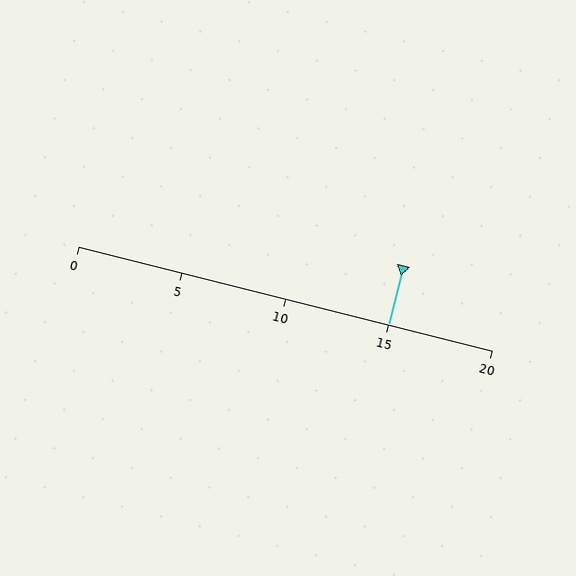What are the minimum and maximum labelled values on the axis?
The axis runs from 0 to 20.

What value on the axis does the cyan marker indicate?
The marker indicates approximately 15.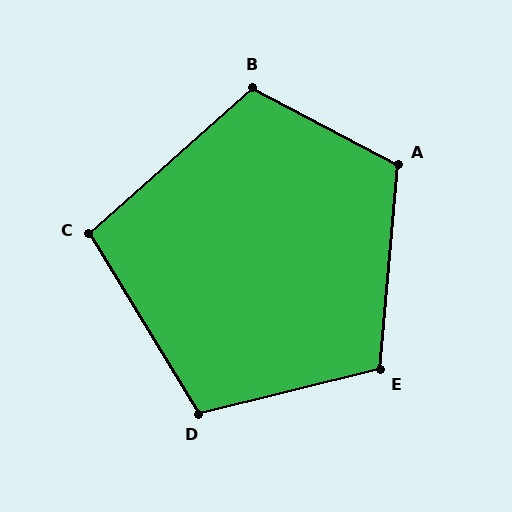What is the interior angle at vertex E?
Approximately 109 degrees (obtuse).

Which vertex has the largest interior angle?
A, at approximately 113 degrees.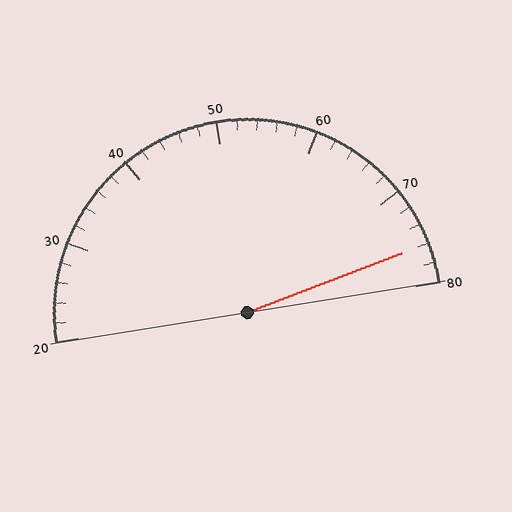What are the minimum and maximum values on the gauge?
The gauge ranges from 20 to 80.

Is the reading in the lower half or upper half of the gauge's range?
The reading is in the upper half of the range (20 to 80).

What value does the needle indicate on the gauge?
The needle indicates approximately 76.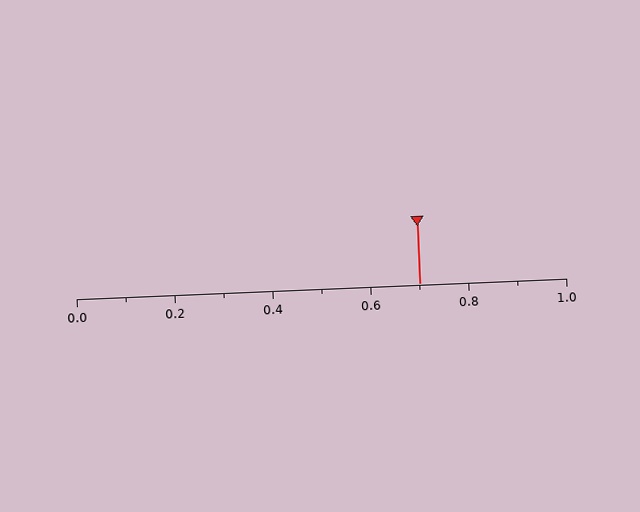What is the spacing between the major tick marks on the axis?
The major ticks are spaced 0.2 apart.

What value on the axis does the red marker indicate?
The marker indicates approximately 0.7.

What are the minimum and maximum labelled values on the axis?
The axis runs from 0.0 to 1.0.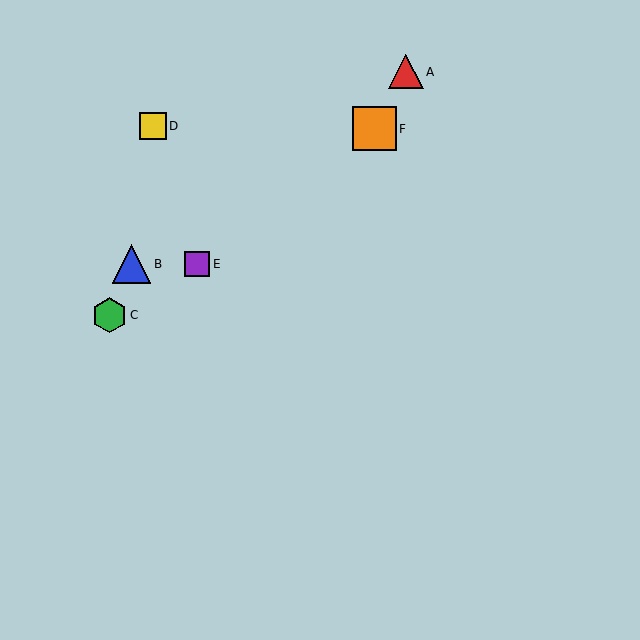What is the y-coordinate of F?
Object F is at y≈129.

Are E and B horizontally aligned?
Yes, both are at y≈264.